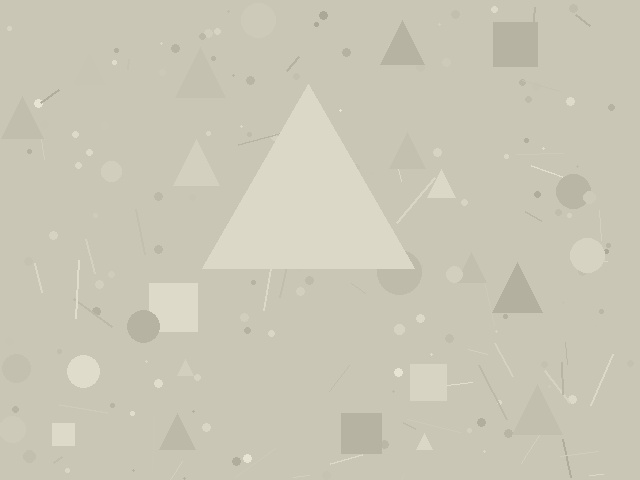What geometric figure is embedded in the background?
A triangle is embedded in the background.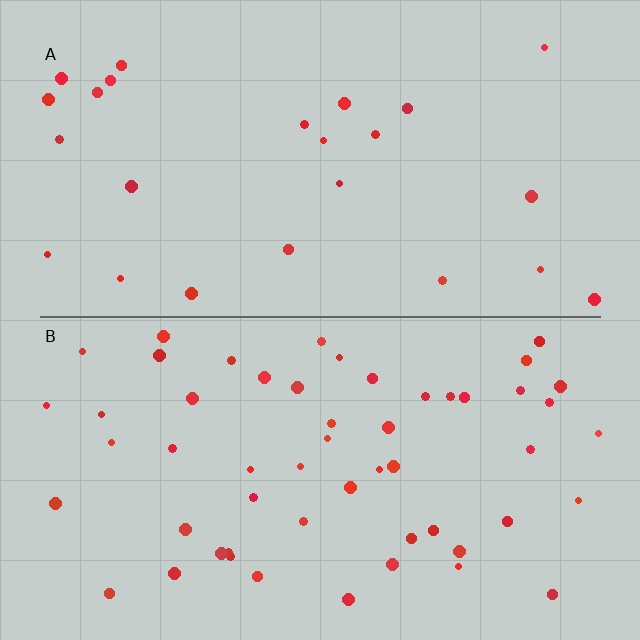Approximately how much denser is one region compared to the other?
Approximately 2.3× — region B over region A.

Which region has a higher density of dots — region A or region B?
B (the bottom).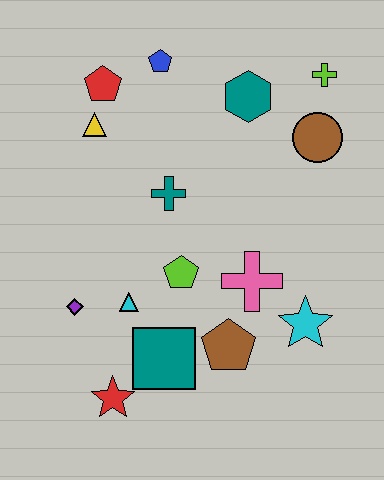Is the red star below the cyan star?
Yes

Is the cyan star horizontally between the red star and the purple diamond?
No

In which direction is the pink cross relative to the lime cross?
The pink cross is below the lime cross.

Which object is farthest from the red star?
The lime cross is farthest from the red star.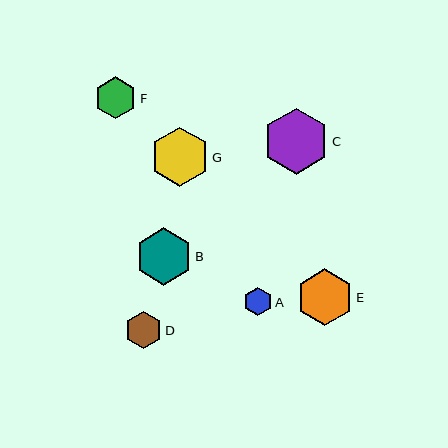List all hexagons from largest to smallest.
From largest to smallest: C, G, B, E, F, D, A.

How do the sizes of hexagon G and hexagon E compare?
Hexagon G and hexagon E are approximately the same size.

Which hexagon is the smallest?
Hexagon A is the smallest with a size of approximately 29 pixels.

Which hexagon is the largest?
Hexagon C is the largest with a size of approximately 66 pixels.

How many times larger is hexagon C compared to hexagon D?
Hexagon C is approximately 1.8 times the size of hexagon D.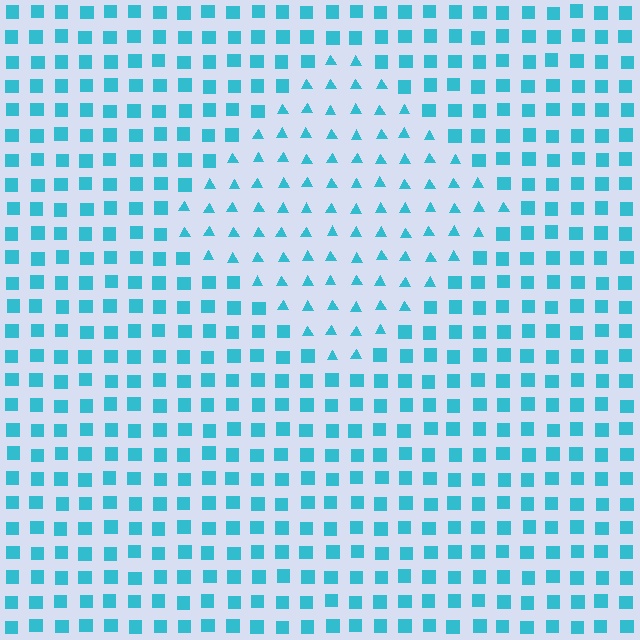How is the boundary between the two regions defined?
The boundary is defined by a change in element shape: triangles inside vs. squares outside. All elements share the same color and spacing.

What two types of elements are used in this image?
The image uses triangles inside the diamond region and squares outside it.